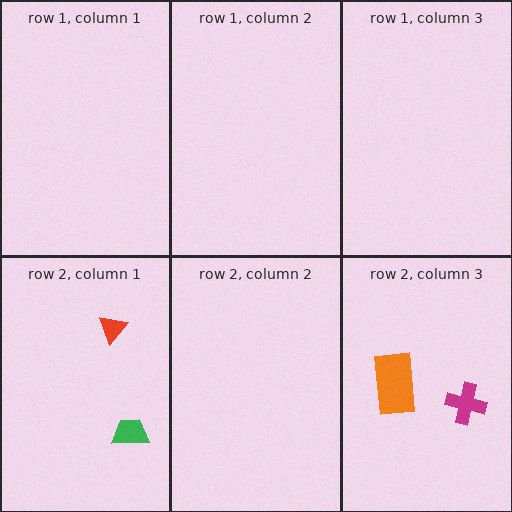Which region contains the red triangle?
The row 2, column 1 region.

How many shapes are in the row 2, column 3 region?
2.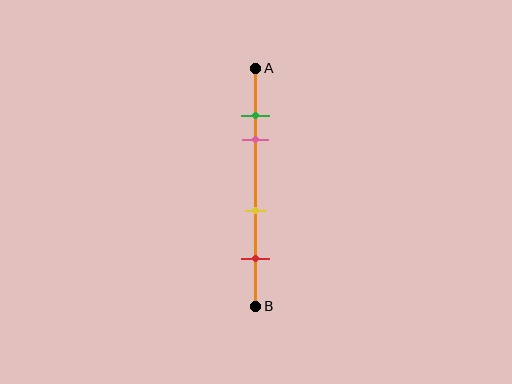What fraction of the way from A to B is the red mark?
The red mark is approximately 80% (0.8) of the way from A to B.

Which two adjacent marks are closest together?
The green and pink marks are the closest adjacent pair.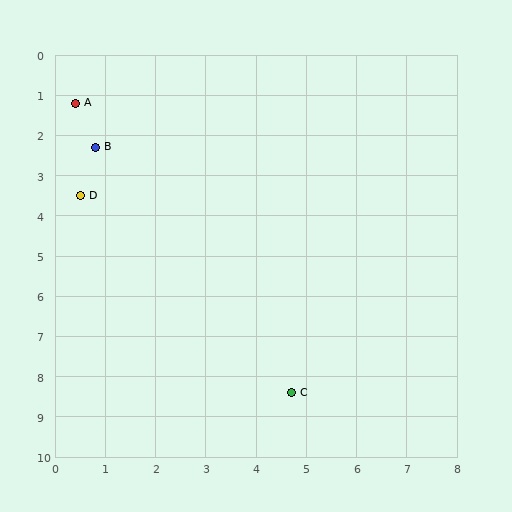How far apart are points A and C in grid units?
Points A and C are about 8.4 grid units apart.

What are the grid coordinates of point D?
Point D is at approximately (0.5, 3.5).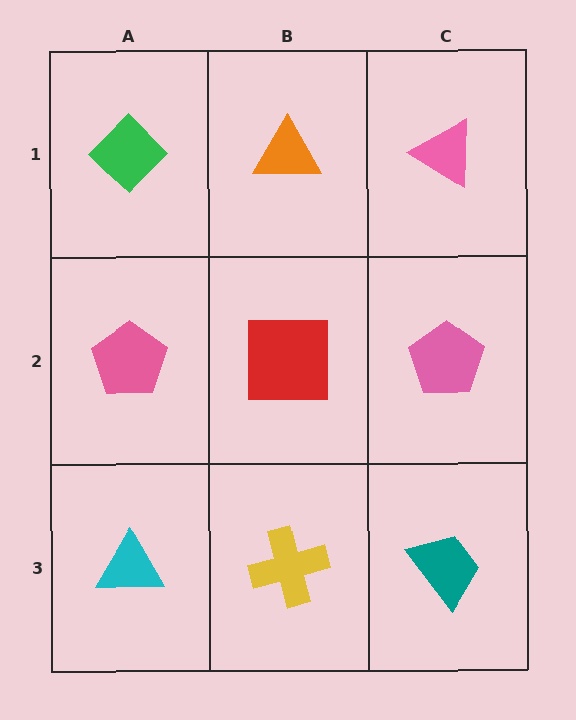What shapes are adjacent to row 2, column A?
A green diamond (row 1, column A), a cyan triangle (row 3, column A), a red square (row 2, column B).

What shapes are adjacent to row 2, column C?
A pink triangle (row 1, column C), a teal trapezoid (row 3, column C), a red square (row 2, column B).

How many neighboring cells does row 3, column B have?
3.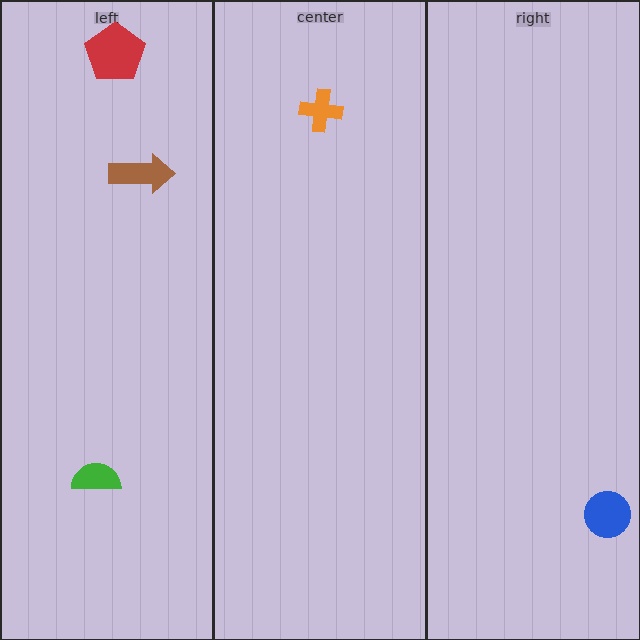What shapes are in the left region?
The brown arrow, the red pentagon, the green semicircle.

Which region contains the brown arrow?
The left region.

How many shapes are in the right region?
1.